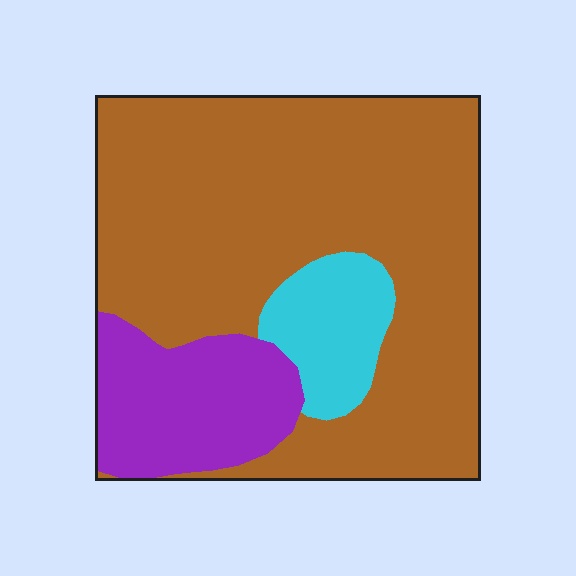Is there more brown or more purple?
Brown.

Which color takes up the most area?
Brown, at roughly 70%.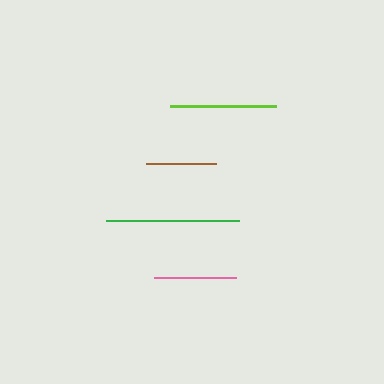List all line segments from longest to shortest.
From longest to shortest: green, lime, pink, brown.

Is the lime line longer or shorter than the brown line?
The lime line is longer than the brown line.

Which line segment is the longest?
The green line is the longest at approximately 133 pixels.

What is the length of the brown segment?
The brown segment is approximately 70 pixels long.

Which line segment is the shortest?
The brown line is the shortest at approximately 70 pixels.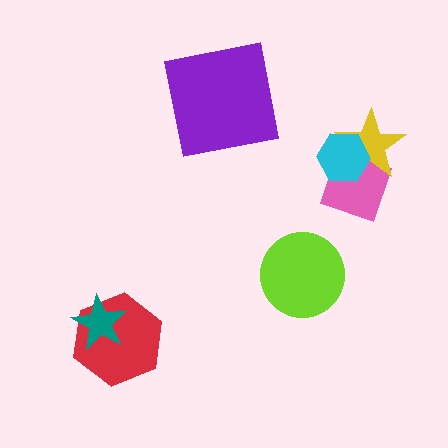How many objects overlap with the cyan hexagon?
2 objects overlap with the cyan hexagon.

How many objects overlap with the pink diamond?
2 objects overlap with the pink diamond.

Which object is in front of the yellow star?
The cyan hexagon is in front of the yellow star.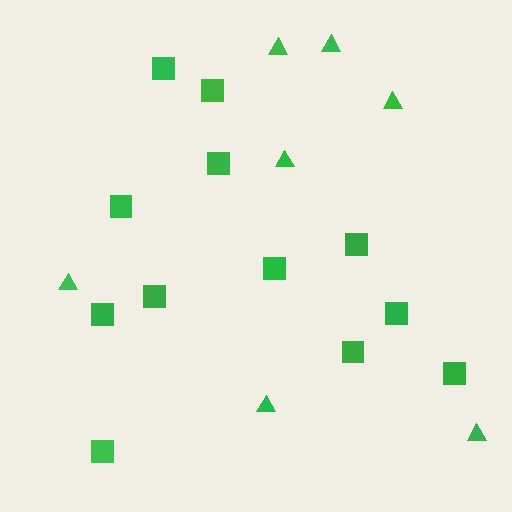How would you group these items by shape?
There are 2 groups: one group of triangles (7) and one group of squares (12).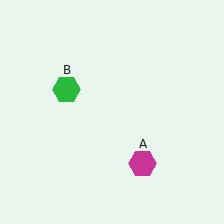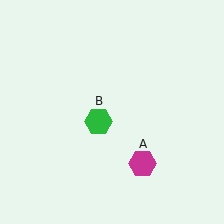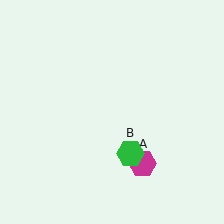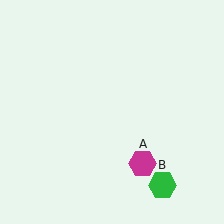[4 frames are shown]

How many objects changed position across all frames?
1 object changed position: green hexagon (object B).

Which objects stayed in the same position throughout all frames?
Magenta hexagon (object A) remained stationary.